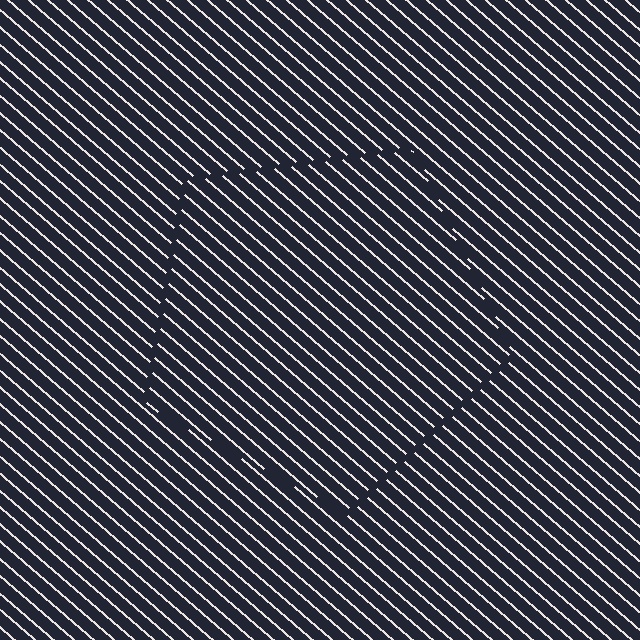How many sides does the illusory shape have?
5 sides — the line-ends trace a pentagon.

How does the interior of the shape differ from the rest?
The interior of the shape contains the same grating, shifted by half a period — the contour is defined by the phase discontinuity where line-ends from the inner and outer gratings abut.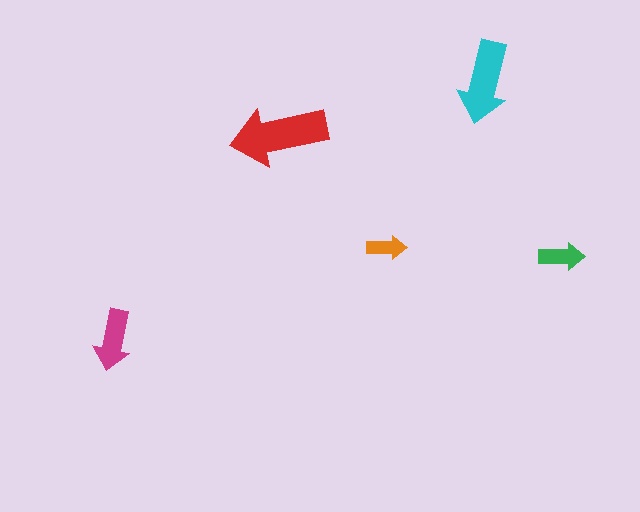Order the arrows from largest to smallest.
the red one, the cyan one, the magenta one, the green one, the orange one.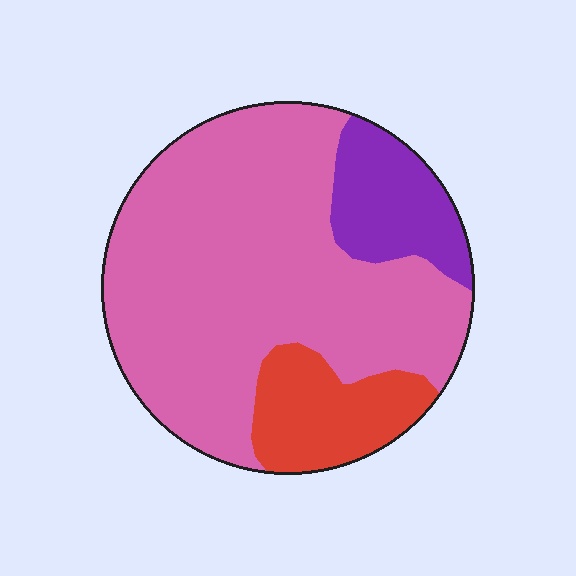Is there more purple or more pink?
Pink.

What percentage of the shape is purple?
Purple takes up less than a sixth of the shape.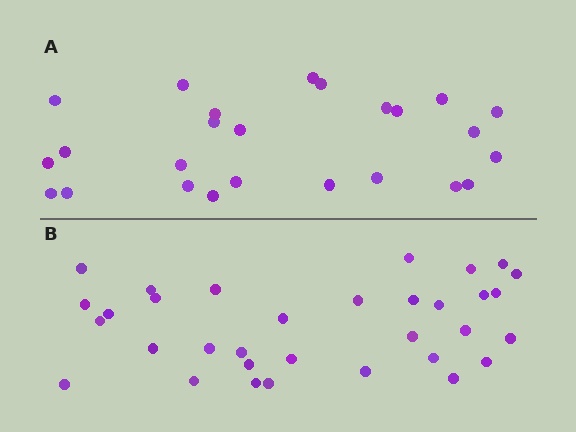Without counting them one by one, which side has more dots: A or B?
Region B (the bottom region) has more dots.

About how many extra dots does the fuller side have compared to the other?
Region B has roughly 8 or so more dots than region A.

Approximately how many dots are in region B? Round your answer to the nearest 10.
About 30 dots. (The exact count is 33, which rounds to 30.)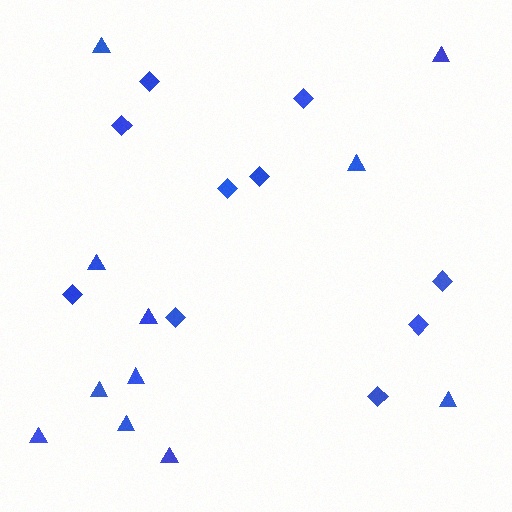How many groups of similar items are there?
There are 2 groups: one group of triangles (11) and one group of diamonds (10).